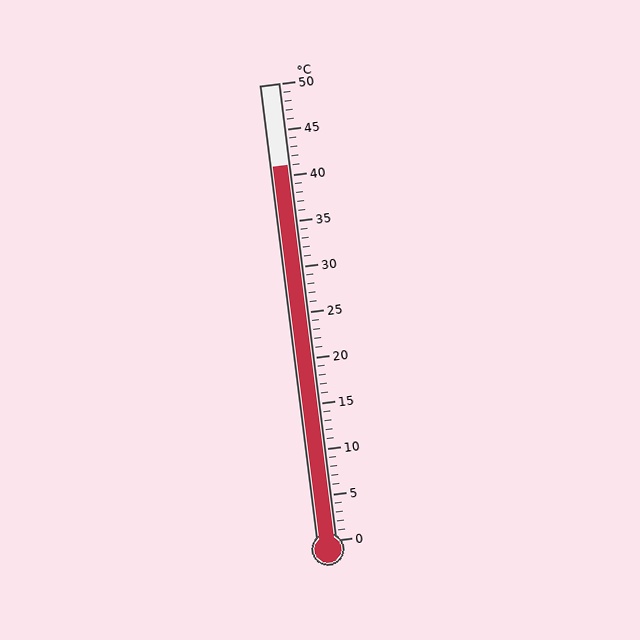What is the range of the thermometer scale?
The thermometer scale ranges from 0°C to 50°C.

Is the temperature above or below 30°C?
The temperature is above 30°C.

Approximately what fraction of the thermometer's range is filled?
The thermometer is filled to approximately 80% of its range.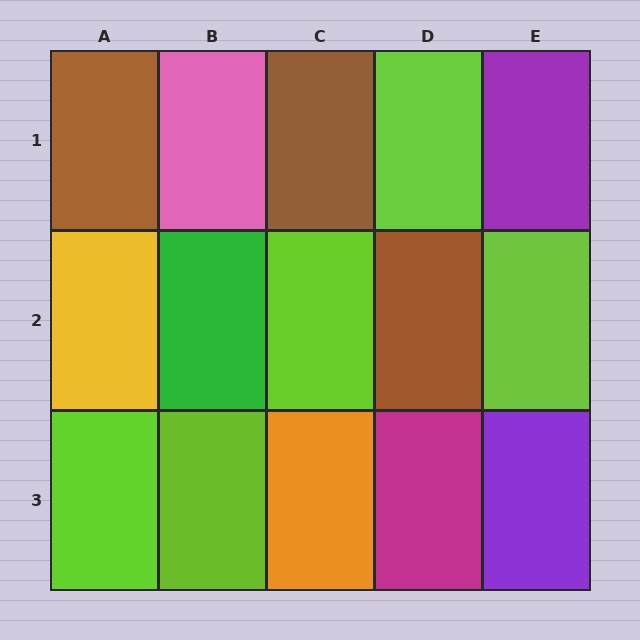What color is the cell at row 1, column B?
Pink.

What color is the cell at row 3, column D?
Magenta.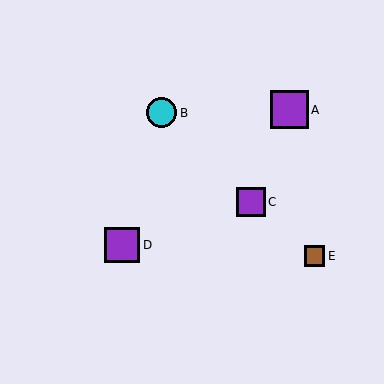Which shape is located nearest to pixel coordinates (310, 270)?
The brown square (labeled E) at (315, 256) is nearest to that location.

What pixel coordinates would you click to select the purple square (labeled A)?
Click at (290, 110) to select the purple square A.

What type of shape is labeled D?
Shape D is a purple square.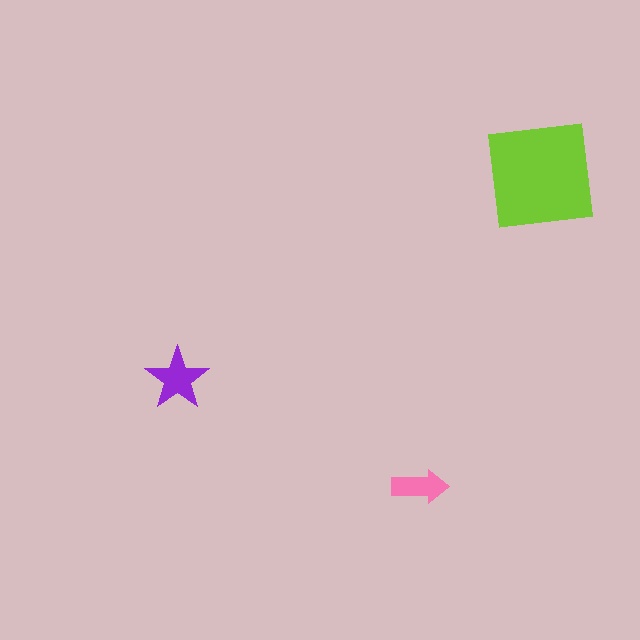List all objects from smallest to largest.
The pink arrow, the purple star, the lime square.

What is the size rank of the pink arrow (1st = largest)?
3rd.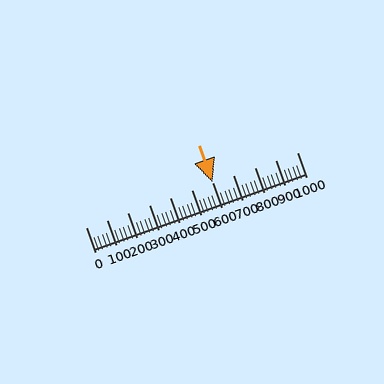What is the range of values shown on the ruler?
The ruler shows values from 0 to 1000.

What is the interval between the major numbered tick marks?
The major tick marks are spaced 100 units apart.